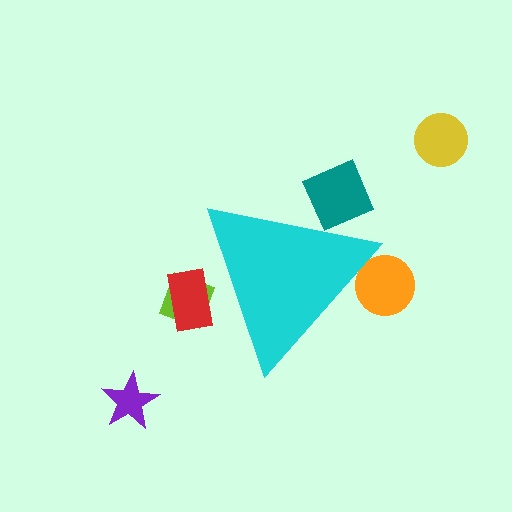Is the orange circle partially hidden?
Yes, the orange circle is partially hidden behind the cyan triangle.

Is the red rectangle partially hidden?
Yes, the red rectangle is partially hidden behind the cyan triangle.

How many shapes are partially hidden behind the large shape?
4 shapes are partially hidden.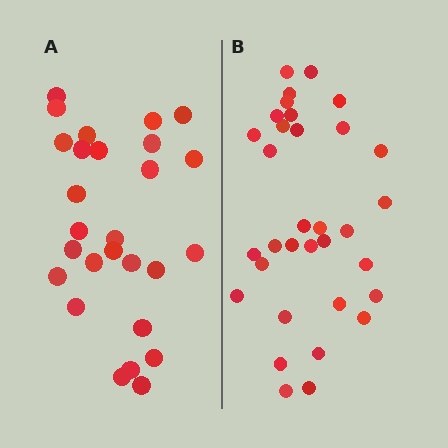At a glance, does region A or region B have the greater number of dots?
Region B (the right region) has more dots.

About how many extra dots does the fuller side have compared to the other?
Region B has about 6 more dots than region A.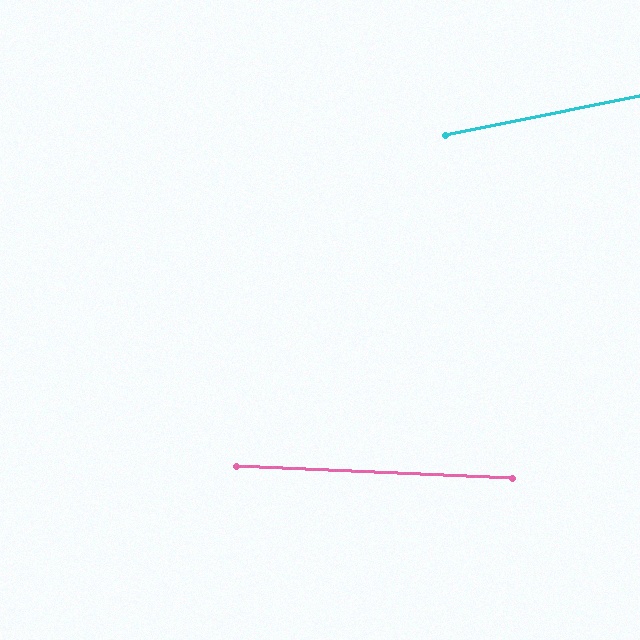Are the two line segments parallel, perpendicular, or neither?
Neither parallel nor perpendicular — they differ by about 14°.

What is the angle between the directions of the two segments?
Approximately 14 degrees.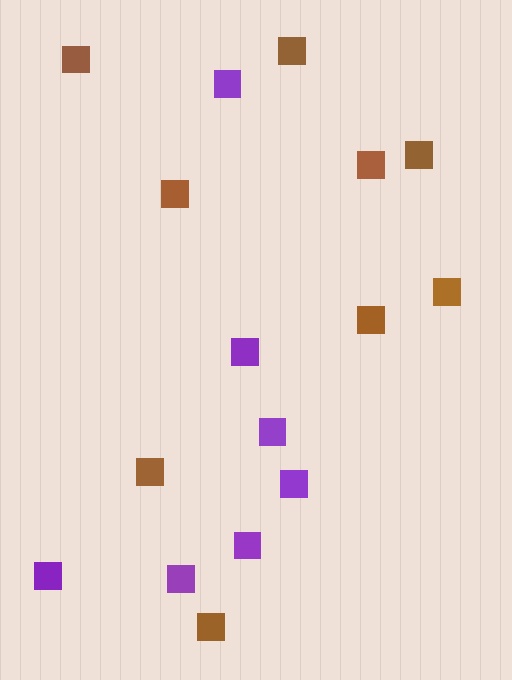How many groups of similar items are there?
There are 2 groups: one group of purple squares (7) and one group of brown squares (9).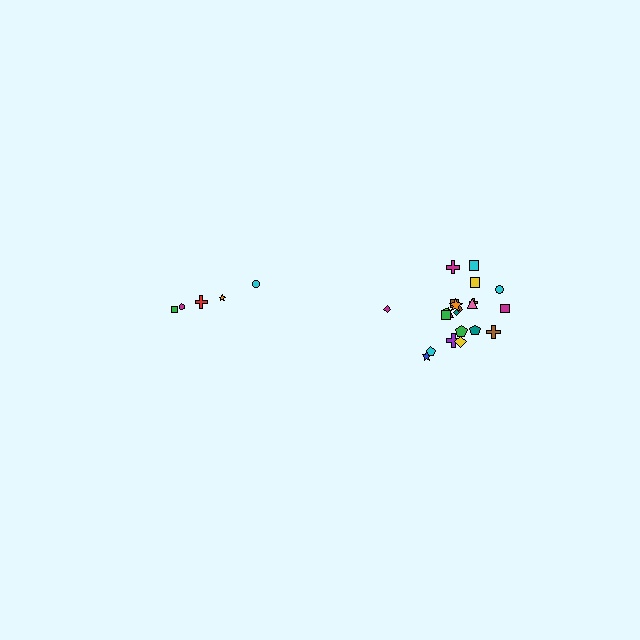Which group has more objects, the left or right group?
The right group.